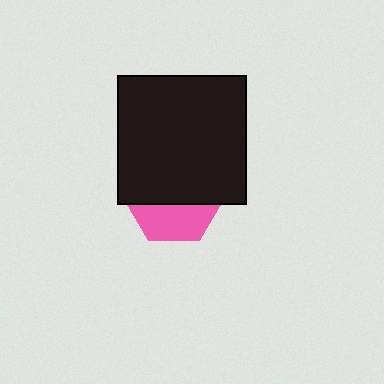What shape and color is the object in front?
The object in front is a black square.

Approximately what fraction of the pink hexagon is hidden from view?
Roughly 63% of the pink hexagon is hidden behind the black square.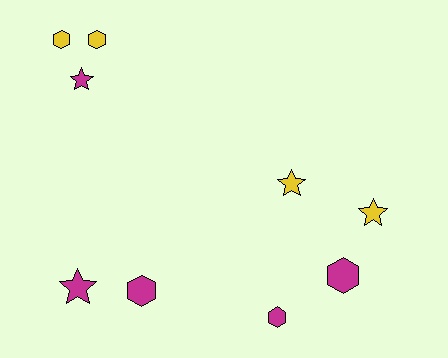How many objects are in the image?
There are 9 objects.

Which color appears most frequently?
Magenta, with 5 objects.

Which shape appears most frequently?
Hexagon, with 5 objects.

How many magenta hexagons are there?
There are 3 magenta hexagons.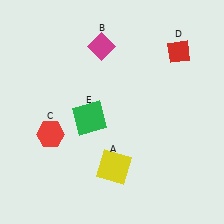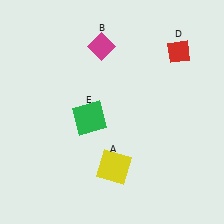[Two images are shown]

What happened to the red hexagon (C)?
The red hexagon (C) was removed in Image 2. It was in the bottom-left area of Image 1.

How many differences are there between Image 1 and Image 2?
There is 1 difference between the two images.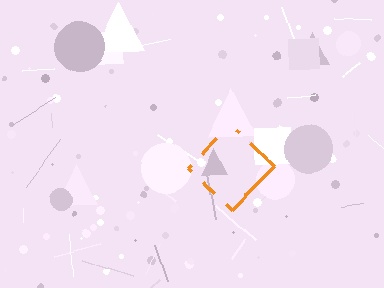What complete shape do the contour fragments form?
The contour fragments form a diamond.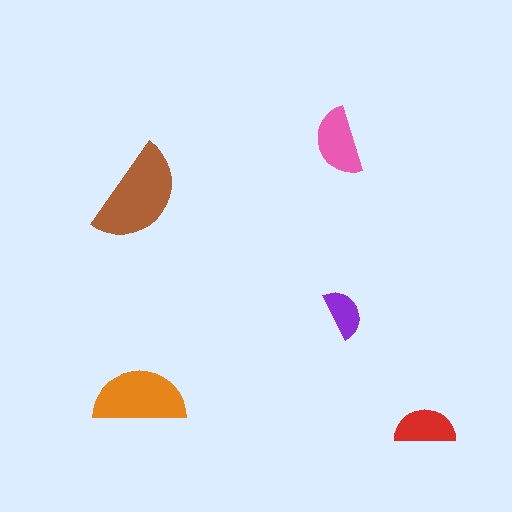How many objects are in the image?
There are 5 objects in the image.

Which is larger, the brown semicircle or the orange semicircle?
The brown one.